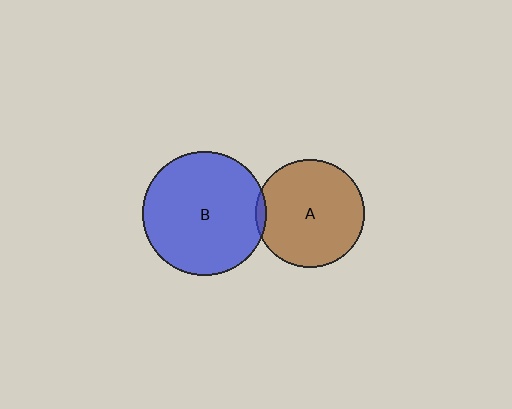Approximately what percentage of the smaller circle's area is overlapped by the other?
Approximately 5%.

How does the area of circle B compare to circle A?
Approximately 1.3 times.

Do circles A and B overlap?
Yes.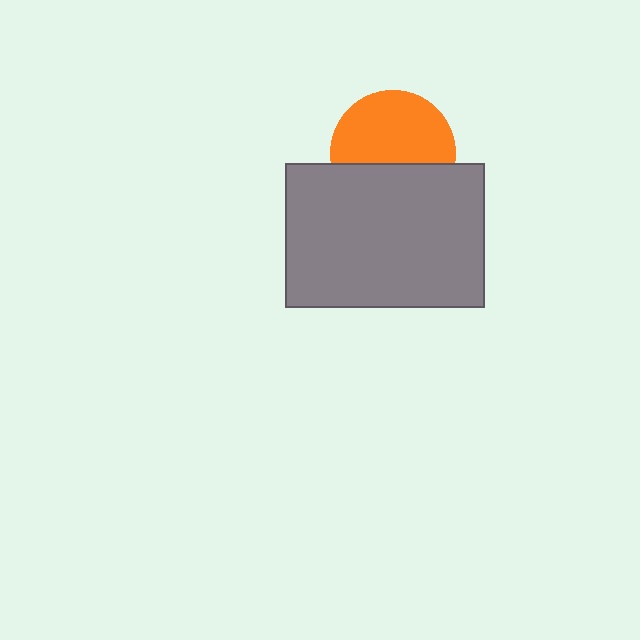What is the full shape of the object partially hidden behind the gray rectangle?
The partially hidden object is an orange circle.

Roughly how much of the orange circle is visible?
About half of it is visible (roughly 60%).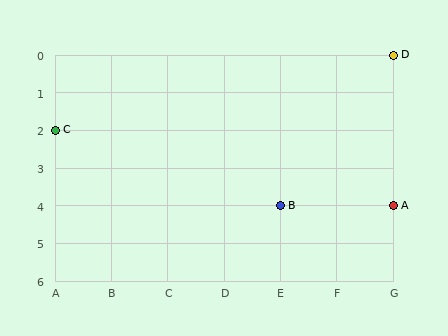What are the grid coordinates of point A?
Point A is at grid coordinates (G, 4).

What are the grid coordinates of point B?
Point B is at grid coordinates (E, 4).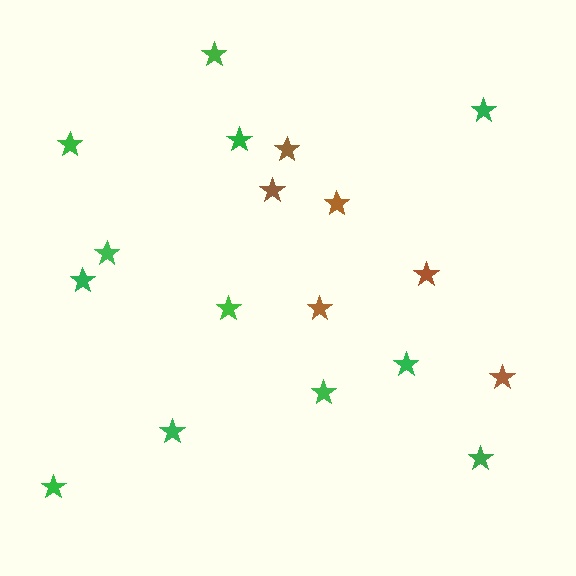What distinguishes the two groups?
There are 2 groups: one group of brown stars (6) and one group of green stars (12).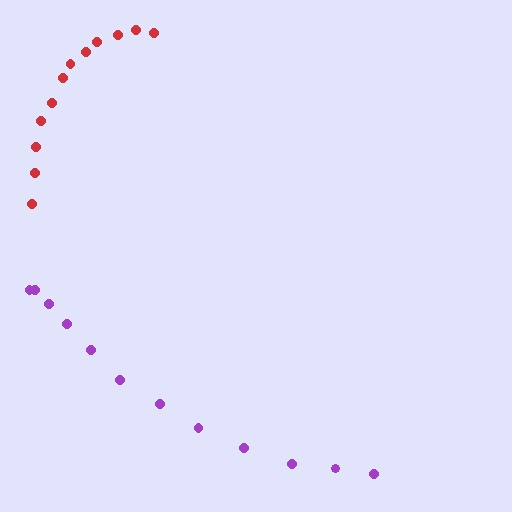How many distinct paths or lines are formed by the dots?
There are 2 distinct paths.